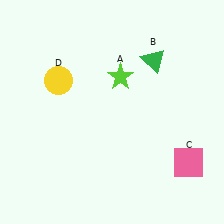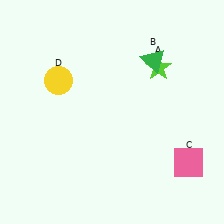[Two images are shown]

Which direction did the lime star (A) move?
The lime star (A) moved right.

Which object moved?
The lime star (A) moved right.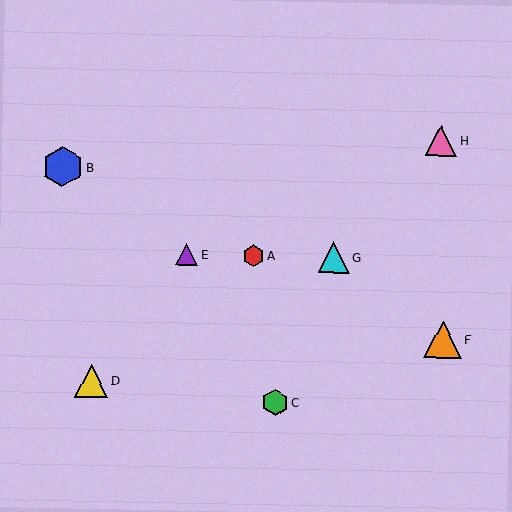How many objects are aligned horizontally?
3 objects (A, E, G) are aligned horizontally.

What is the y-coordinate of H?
Object H is at y≈140.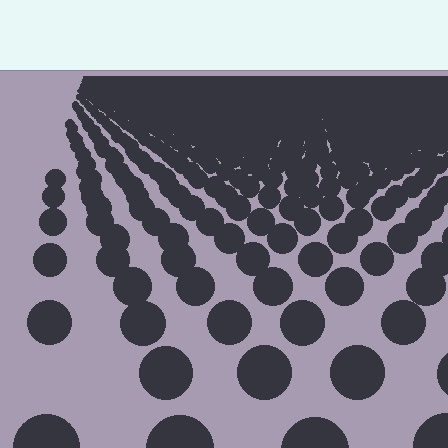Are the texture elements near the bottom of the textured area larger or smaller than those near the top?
Larger. Near the bottom, elements are closer to the viewer and appear at a bigger on-screen size.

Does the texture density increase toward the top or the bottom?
Density increases toward the top.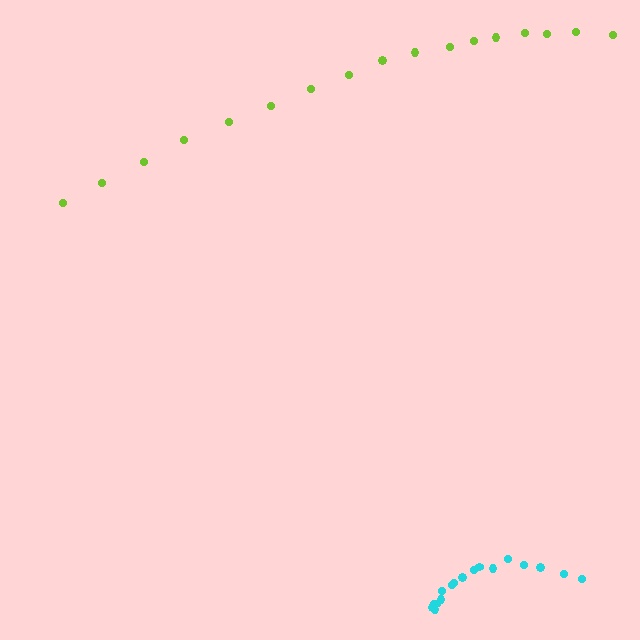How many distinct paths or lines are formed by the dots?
There are 2 distinct paths.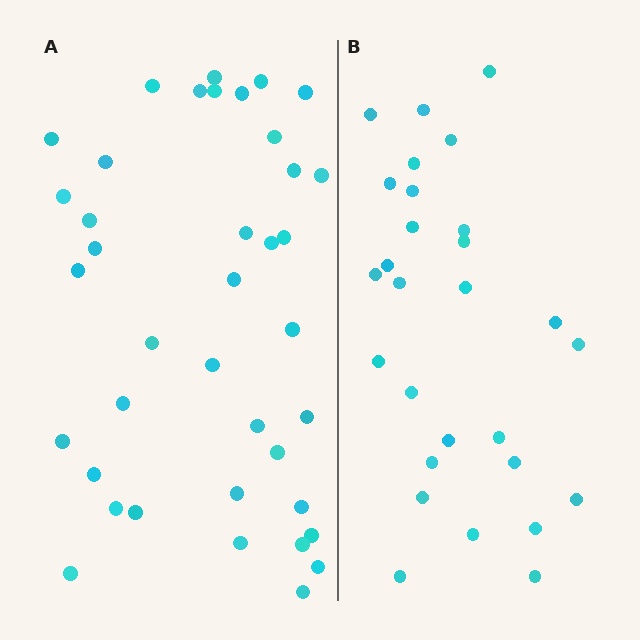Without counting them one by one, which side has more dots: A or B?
Region A (the left region) has more dots.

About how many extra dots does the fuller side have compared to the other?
Region A has roughly 12 or so more dots than region B.